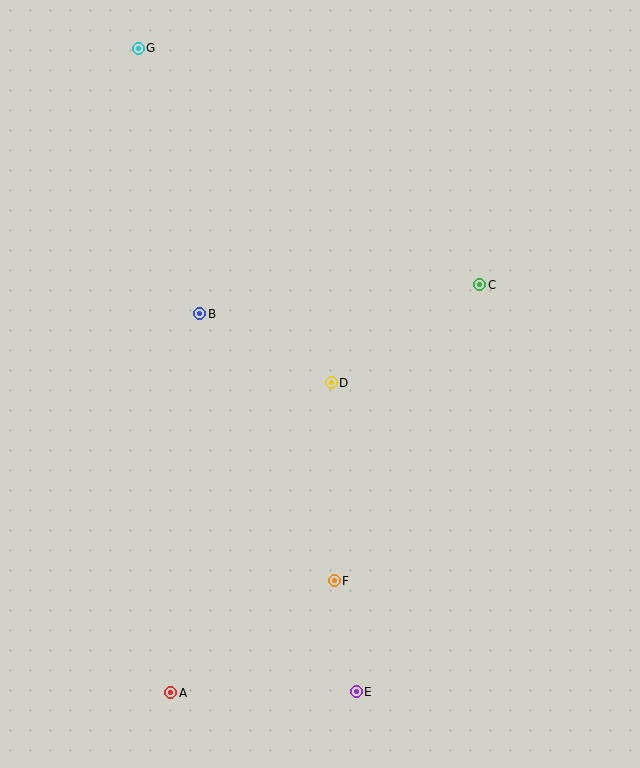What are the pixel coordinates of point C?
Point C is at (480, 285).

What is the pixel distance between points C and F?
The distance between C and F is 330 pixels.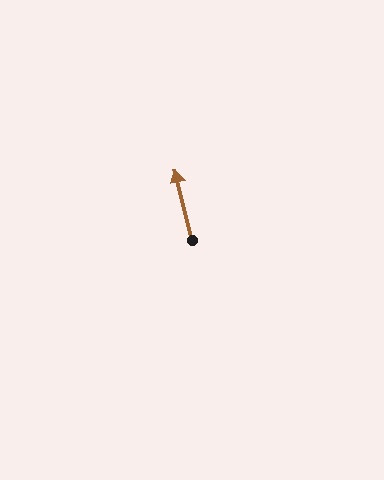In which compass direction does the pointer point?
North.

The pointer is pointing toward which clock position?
Roughly 12 o'clock.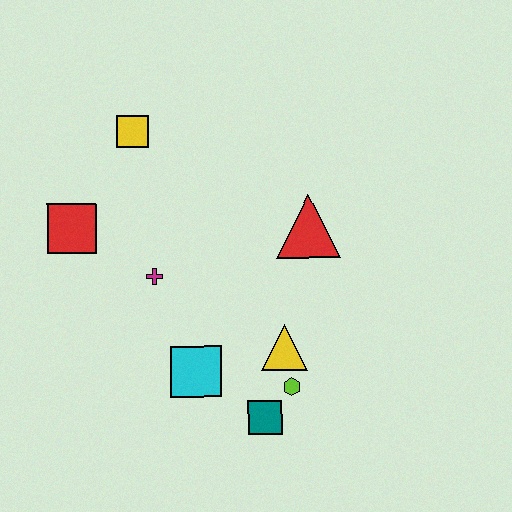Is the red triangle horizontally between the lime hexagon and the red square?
No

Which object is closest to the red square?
The magenta cross is closest to the red square.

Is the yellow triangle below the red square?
Yes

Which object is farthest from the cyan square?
The yellow square is farthest from the cyan square.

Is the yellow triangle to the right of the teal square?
Yes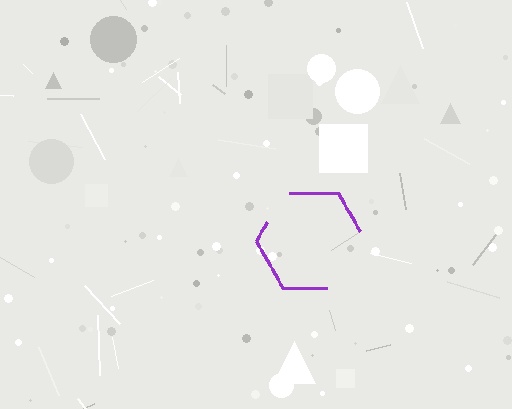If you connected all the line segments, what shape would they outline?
They would outline a hexagon.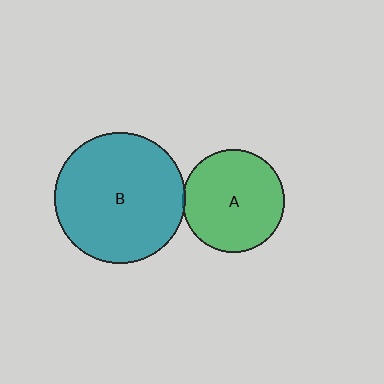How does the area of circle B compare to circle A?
Approximately 1.6 times.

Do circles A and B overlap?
Yes.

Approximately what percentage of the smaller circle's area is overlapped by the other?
Approximately 5%.